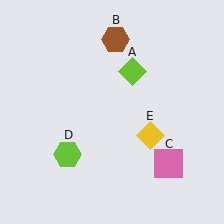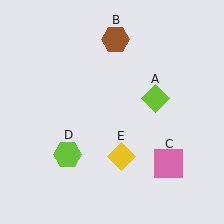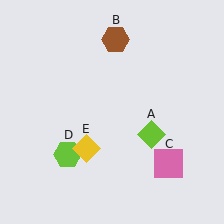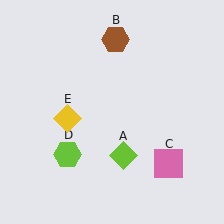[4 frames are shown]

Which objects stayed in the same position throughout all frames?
Brown hexagon (object B) and pink square (object C) and lime hexagon (object D) remained stationary.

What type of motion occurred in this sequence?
The lime diamond (object A), yellow diamond (object E) rotated clockwise around the center of the scene.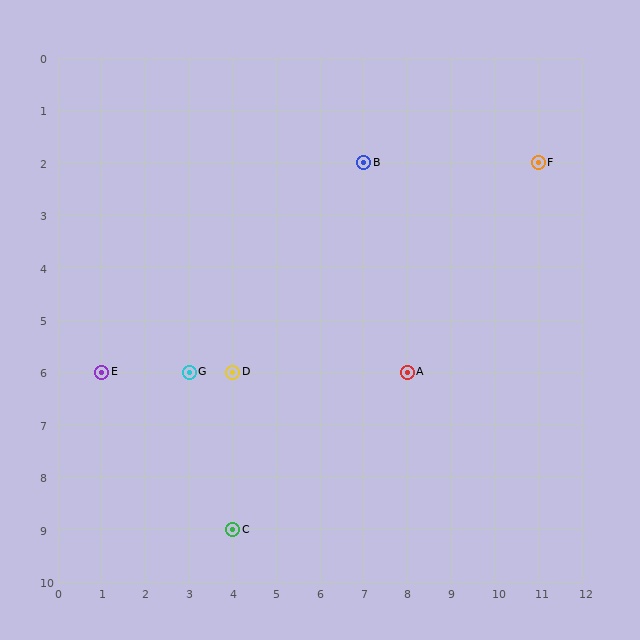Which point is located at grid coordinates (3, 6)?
Point G is at (3, 6).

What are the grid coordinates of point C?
Point C is at grid coordinates (4, 9).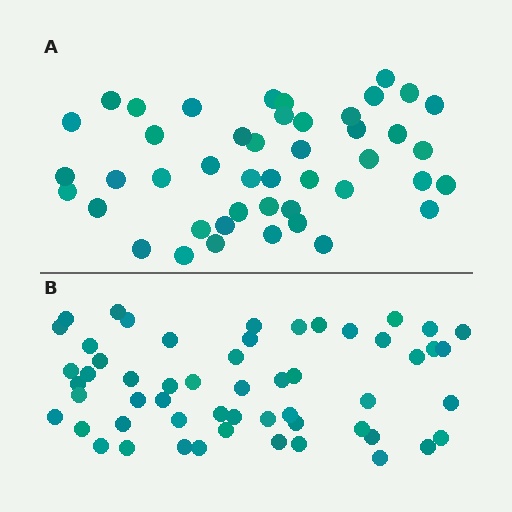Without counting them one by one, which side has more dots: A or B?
Region B (the bottom region) has more dots.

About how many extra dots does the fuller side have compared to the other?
Region B has roughly 10 or so more dots than region A.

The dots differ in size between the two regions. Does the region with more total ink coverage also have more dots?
No. Region A has more total ink coverage because its dots are larger, but region B actually contains more individual dots. Total area can be misleading — the number of items is what matters here.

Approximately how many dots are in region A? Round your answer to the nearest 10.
About 40 dots. (The exact count is 45, which rounds to 40.)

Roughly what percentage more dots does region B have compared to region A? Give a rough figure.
About 20% more.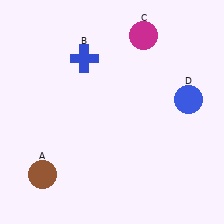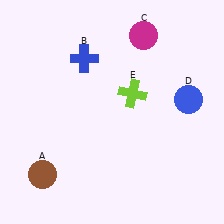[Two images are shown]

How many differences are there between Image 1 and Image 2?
There is 1 difference between the two images.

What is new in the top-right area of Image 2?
A lime cross (E) was added in the top-right area of Image 2.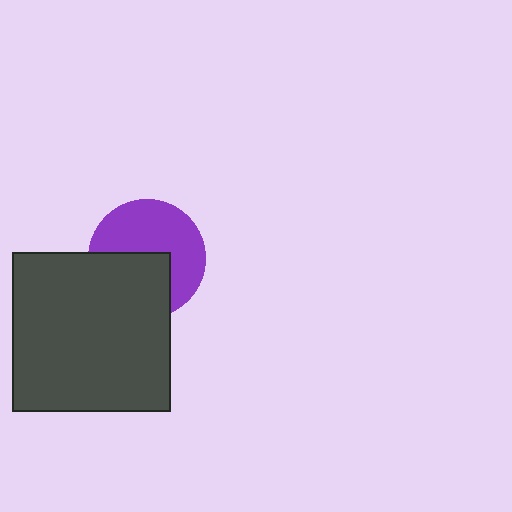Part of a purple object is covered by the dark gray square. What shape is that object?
It is a circle.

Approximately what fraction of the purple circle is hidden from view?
Roughly 43% of the purple circle is hidden behind the dark gray square.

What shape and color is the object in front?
The object in front is a dark gray square.